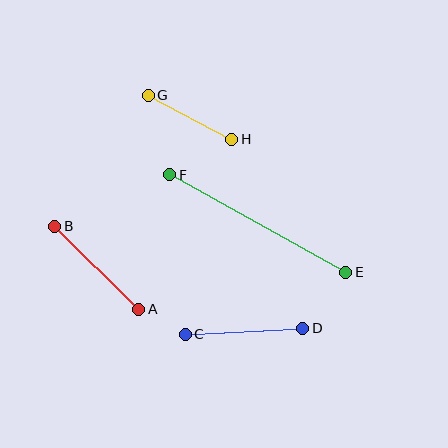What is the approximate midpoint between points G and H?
The midpoint is at approximately (190, 117) pixels.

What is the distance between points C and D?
The distance is approximately 117 pixels.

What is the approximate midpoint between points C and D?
The midpoint is at approximately (244, 331) pixels.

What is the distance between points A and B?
The distance is approximately 118 pixels.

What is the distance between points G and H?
The distance is approximately 94 pixels.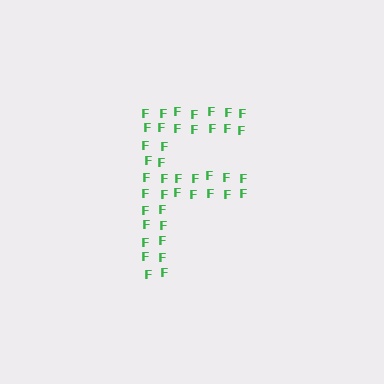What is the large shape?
The large shape is the letter F.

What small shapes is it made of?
It is made of small letter F's.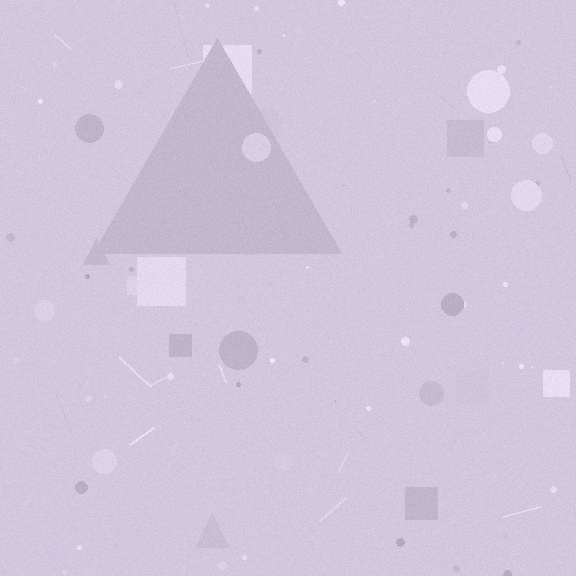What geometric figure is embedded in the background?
A triangle is embedded in the background.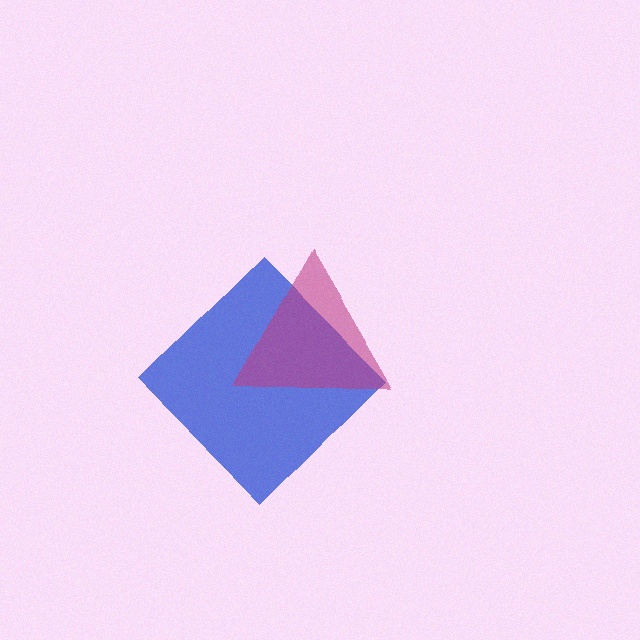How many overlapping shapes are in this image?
There are 2 overlapping shapes in the image.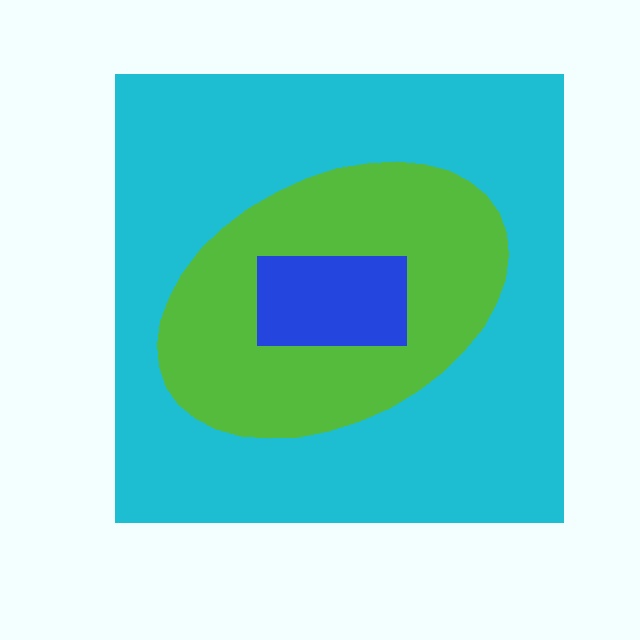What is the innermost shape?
The blue rectangle.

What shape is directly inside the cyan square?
The lime ellipse.